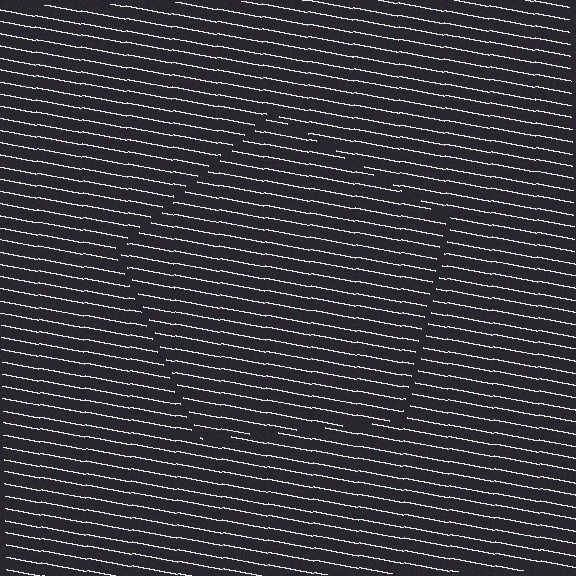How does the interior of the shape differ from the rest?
The interior of the shape contains the same grating, shifted by half a period — the contour is defined by the phase discontinuity where line-ends from the inner and outer gratings abut.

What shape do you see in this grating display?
An illusory pentagon. The interior of the shape contains the same grating, shifted by half a period — the contour is defined by the phase discontinuity where line-ends from the inner and outer gratings abut.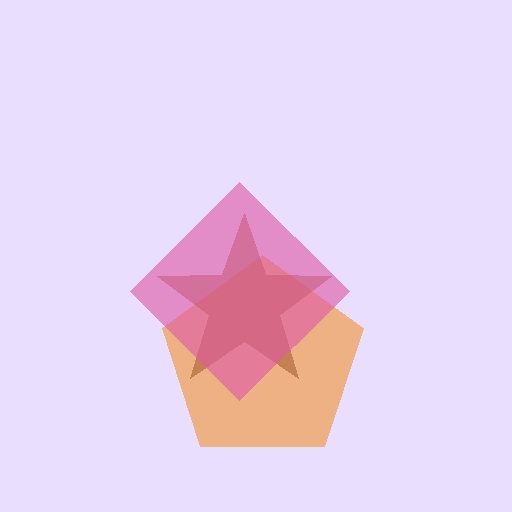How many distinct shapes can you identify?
There are 3 distinct shapes: an orange pentagon, a brown star, a pink diamond.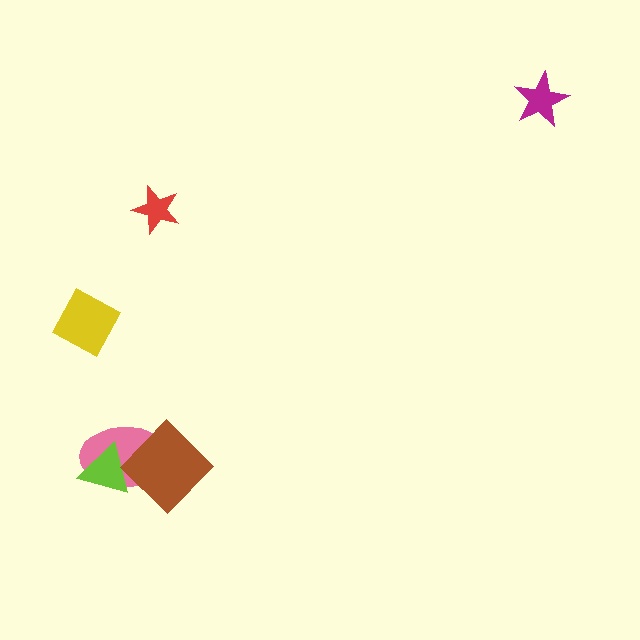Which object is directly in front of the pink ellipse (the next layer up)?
The lime triangle is directly in front of the pink ellipse.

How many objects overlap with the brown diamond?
2 objects overlap with the brown diamond.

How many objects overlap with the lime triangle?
2 objects overlap with the lime triangle.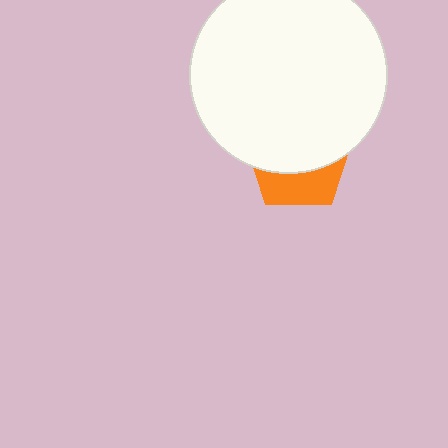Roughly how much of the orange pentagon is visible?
A small part of it is visible (roughly 37%).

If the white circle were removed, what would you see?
You would see the complete orange pentagon.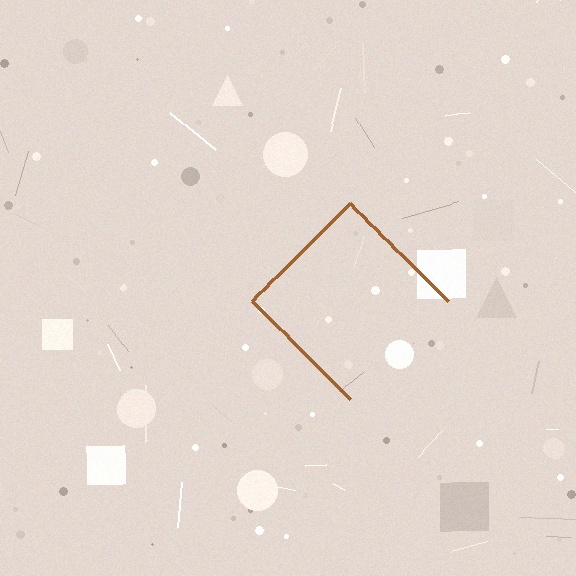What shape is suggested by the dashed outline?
The dashed outline suggests a diamond.